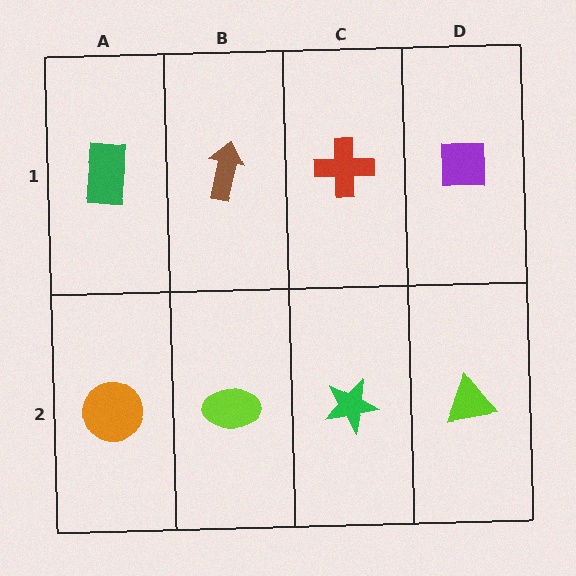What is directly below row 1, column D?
A lime triangle.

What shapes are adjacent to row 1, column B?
A lime ellipse (row 2, column B), a green rectangle (row 1, column A), a red cross (row 1, column C).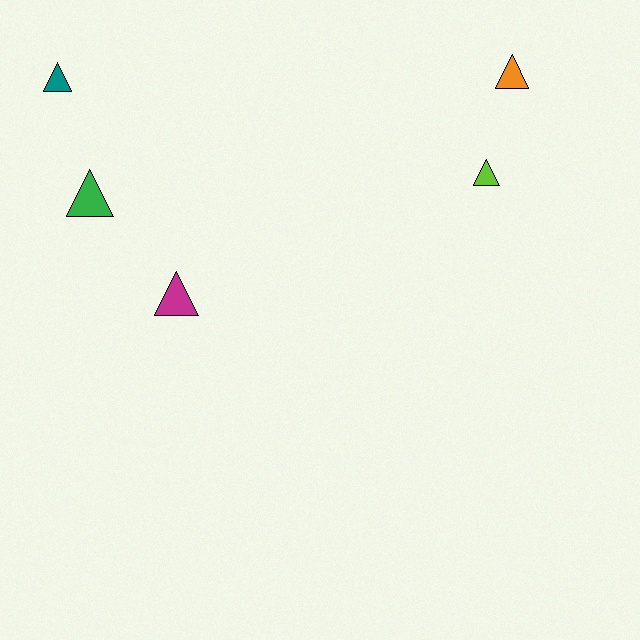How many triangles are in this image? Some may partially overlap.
There are 5 triangles.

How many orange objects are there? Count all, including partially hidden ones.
There is 1 orange object.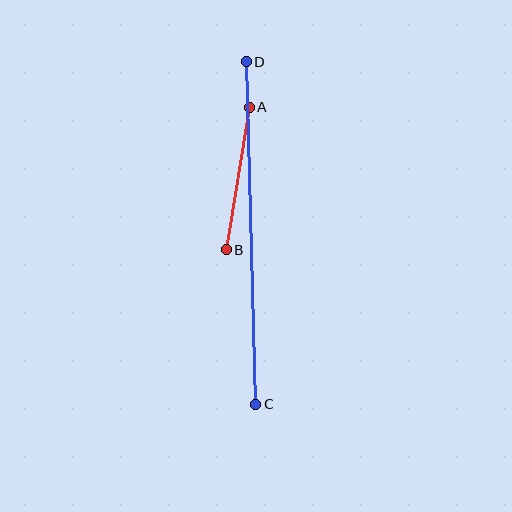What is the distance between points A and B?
The distance is approximately 144 pixels.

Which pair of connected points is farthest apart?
Points C and D are farthest apart.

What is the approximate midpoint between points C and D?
The midpoint is at approximately (251, 233) pixels.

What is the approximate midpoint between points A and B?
The midpoint is at approximately (238, 178) pixels.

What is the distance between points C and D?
The distance is approximately 343 pixels.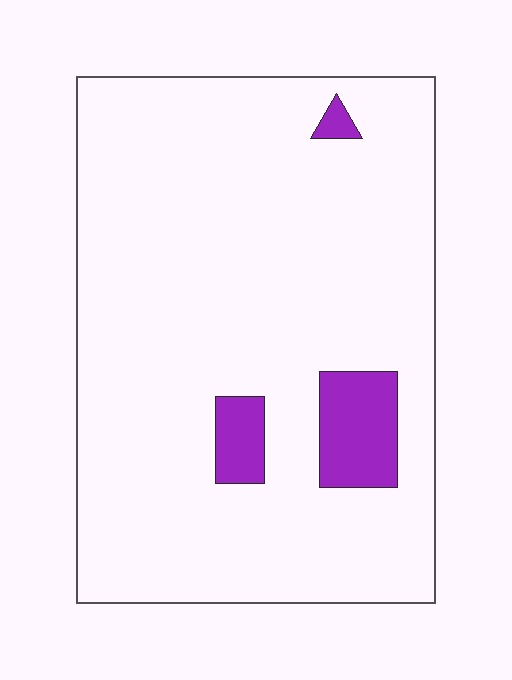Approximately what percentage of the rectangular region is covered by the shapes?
Approximately 10%.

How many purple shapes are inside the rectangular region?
3.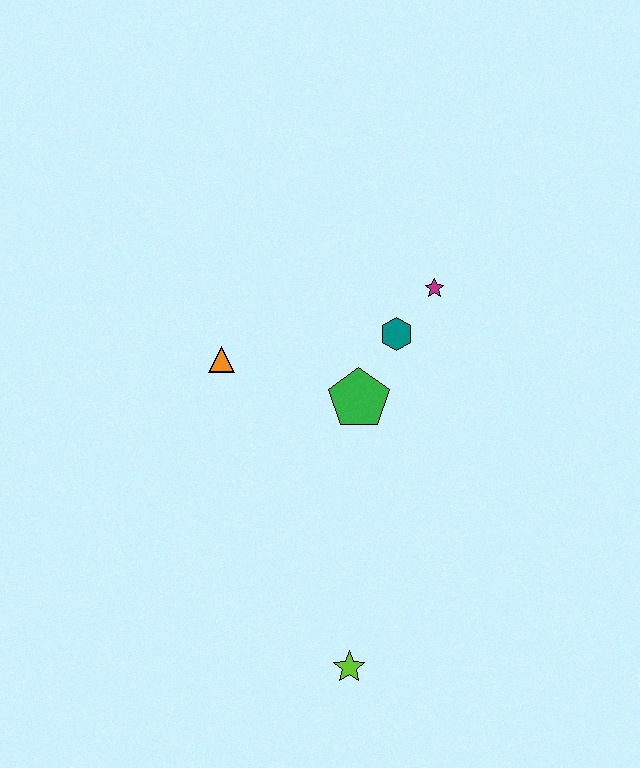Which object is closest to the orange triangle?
The green pentagon is closest to the orange triangle.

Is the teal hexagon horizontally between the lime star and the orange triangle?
No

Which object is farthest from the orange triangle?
The lime star is farthest from the orange triangle.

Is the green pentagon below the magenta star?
Yes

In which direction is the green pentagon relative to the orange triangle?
The green pentagon is to the right of the orange triangle.